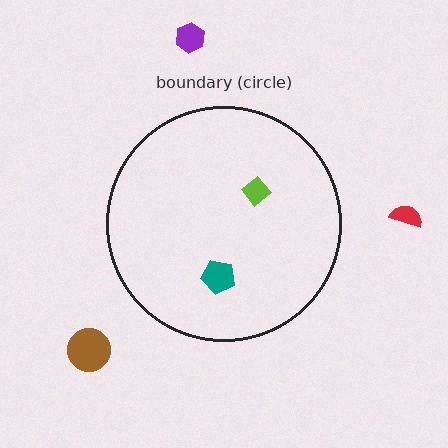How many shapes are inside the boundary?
2 inside, 3 outside.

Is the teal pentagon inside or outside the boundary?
Inside.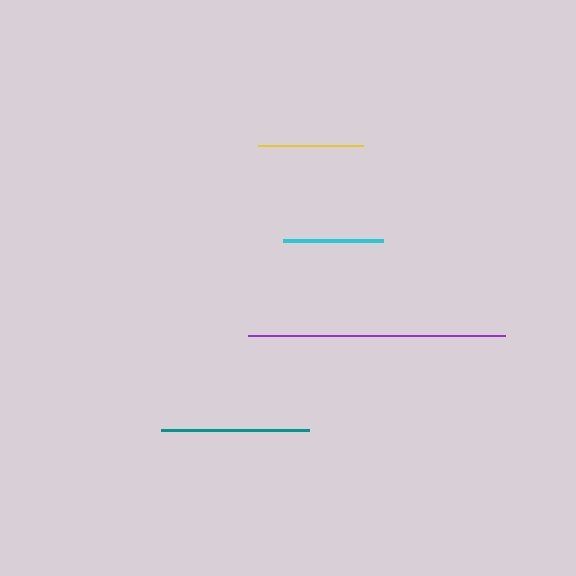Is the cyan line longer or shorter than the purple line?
The purple line is longer than the cyan line.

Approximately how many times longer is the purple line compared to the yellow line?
The purple line is approximately 2.5 times the length of the yellow line.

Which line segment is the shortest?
The cyan line is the shortest at approximately 100 pixels.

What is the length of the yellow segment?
The yellow segment is approximately 105 pixels long.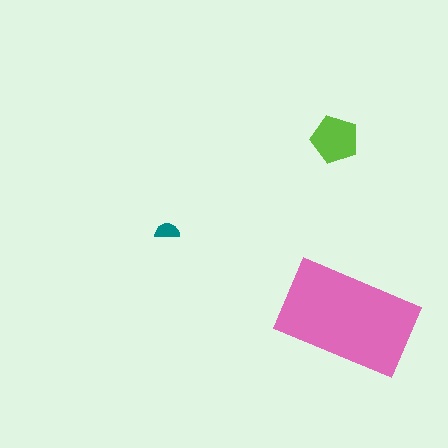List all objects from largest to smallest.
The pink rectangle, the lime pentagon, the teal semicircle.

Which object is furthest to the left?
The teal semicircle is leftmost.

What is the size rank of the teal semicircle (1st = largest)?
3rd.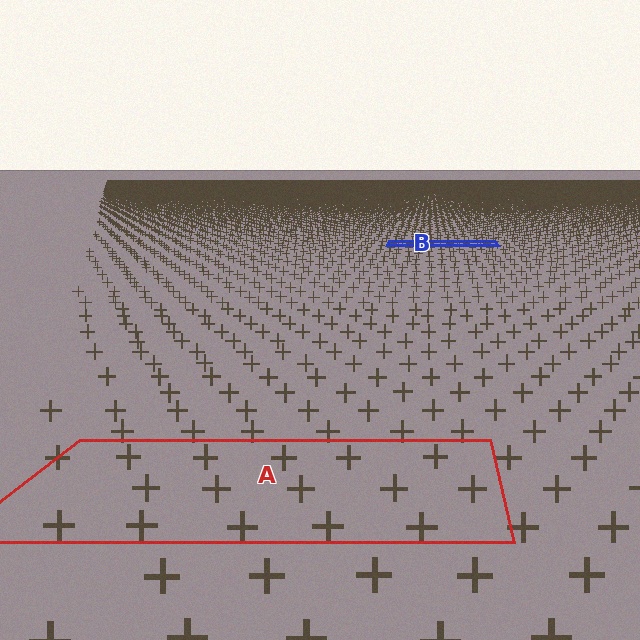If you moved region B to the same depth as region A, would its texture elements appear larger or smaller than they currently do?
They would appear larger. At a closer depth, the same texture elements are projected at a bigger on-screen size.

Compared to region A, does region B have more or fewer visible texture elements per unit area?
Region B has more texture elements per unit area — they are packed more densely because it is farther away.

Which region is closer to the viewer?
Region A is closer. The texture elements there are larger and more spread out.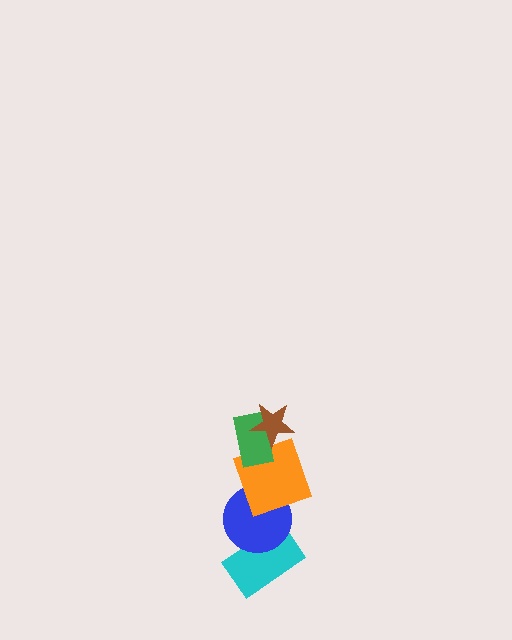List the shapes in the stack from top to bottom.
From top to bottom: the brown star, the green rectangle, the orange square, the blue circle, the cyan rectangle.